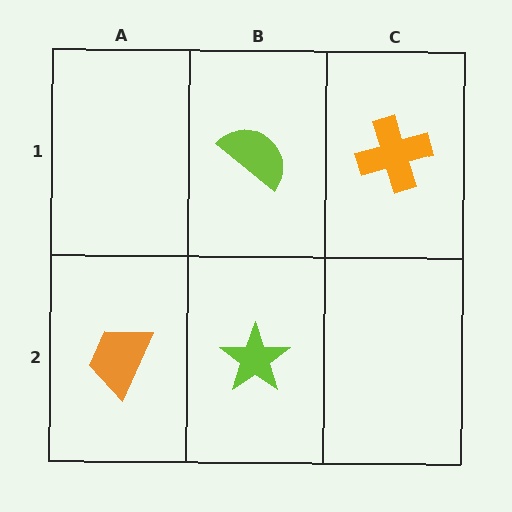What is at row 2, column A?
An orange trapezoid.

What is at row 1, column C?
An orange cross.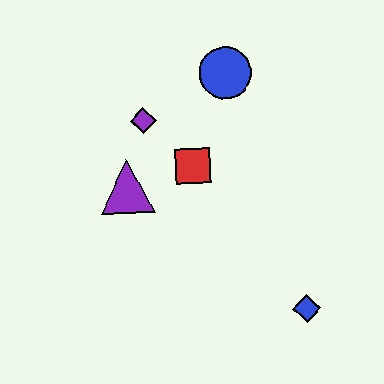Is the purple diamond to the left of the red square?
Yes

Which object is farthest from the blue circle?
The blue diamond is farthest from the blue circle.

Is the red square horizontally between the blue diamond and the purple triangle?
Yes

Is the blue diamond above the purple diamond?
No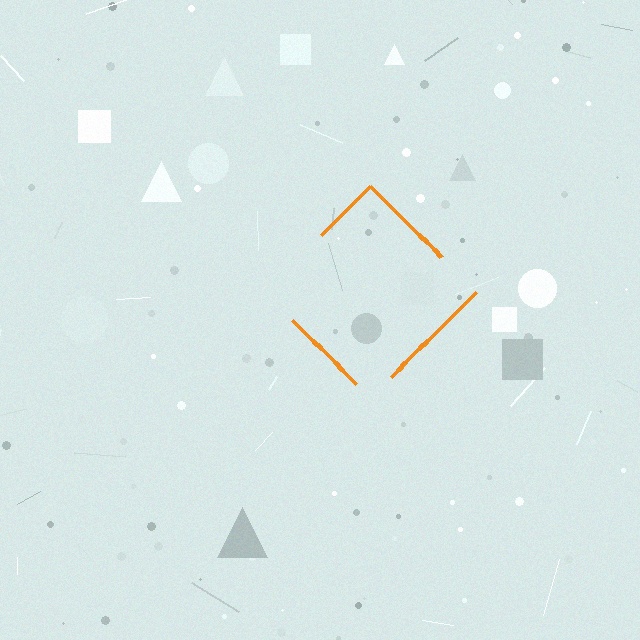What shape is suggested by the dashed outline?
The dashed outline suggests a diamond.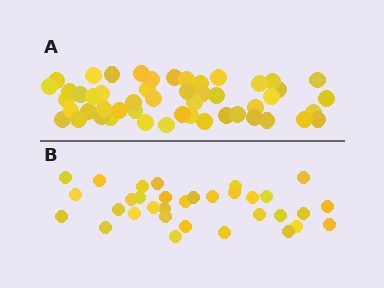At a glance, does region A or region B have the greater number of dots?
Region A (the top region) has more dots.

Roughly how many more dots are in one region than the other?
Region A has approximately 15 more dots than region B.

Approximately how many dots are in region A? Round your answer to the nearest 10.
About 50 dots.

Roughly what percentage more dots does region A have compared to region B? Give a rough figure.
About 50% more.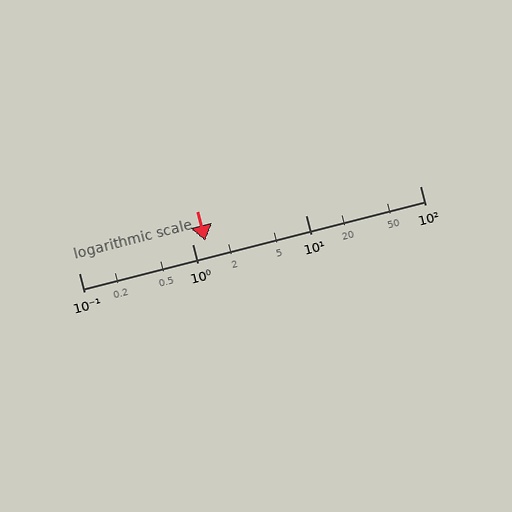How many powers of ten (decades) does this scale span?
The scale spans 3 decades, from 0.1 to 100.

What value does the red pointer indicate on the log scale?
The pointer indicates approximately 1.3.